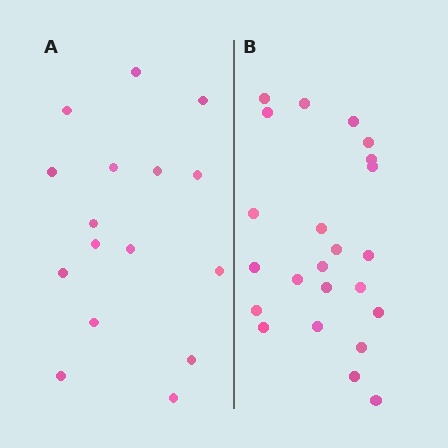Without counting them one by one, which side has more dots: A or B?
Region B (the right region) has more dots.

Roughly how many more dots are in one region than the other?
Region B has roughly 8 or so more dots than region A.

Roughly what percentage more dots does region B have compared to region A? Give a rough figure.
About 45% more.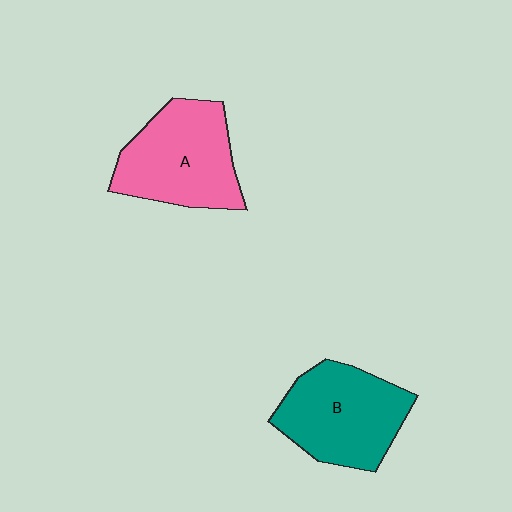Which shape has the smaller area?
Shape B (teal).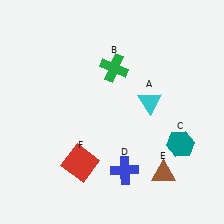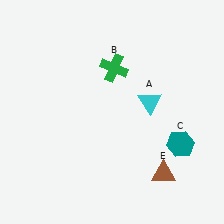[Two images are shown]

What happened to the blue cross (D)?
The blue cross (D) was removed in Image 2. It was in the bottom-right area of Image 1.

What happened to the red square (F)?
The red square (F) was removed in Image 2. It was in the bottom-left area of Image 1.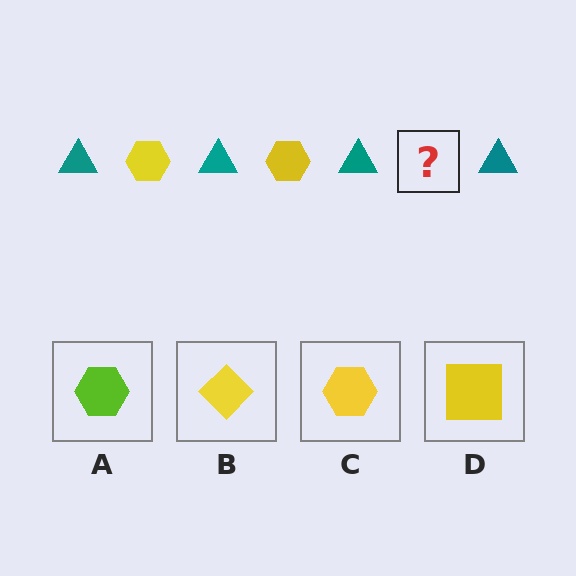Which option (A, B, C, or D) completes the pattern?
C.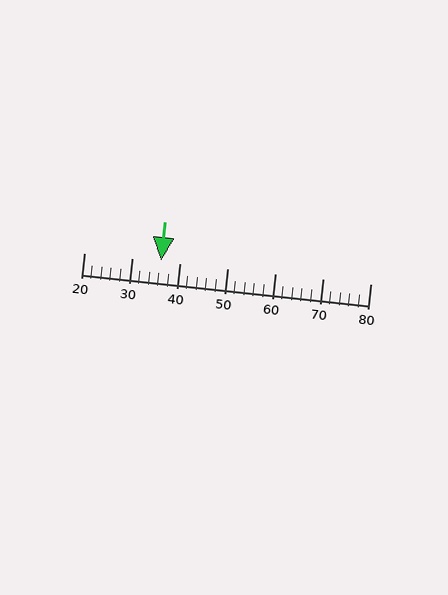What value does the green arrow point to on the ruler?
The green arrow points to approximately 36.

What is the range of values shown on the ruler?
The ruler shows values from 20 to 80.